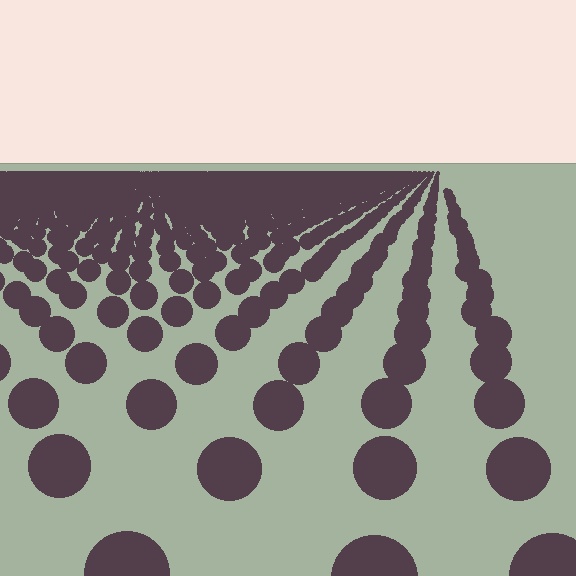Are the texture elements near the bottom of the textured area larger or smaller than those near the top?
Larger. Near the bottom, elements are closer to the viewer and appear at a bigger on-screen size.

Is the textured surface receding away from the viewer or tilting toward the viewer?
The surface is receding away from the viewer. Texture elements get smaller and denser toward the top.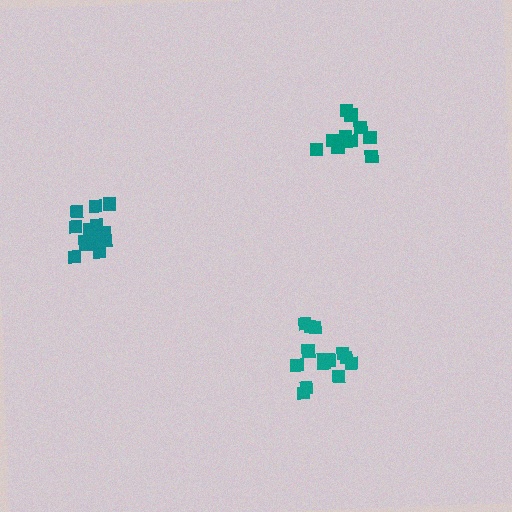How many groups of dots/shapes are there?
There are 3 groups.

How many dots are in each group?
Group 1: 17 dots, Group 2: 14 dots, Group 3: 11 dots (42 total).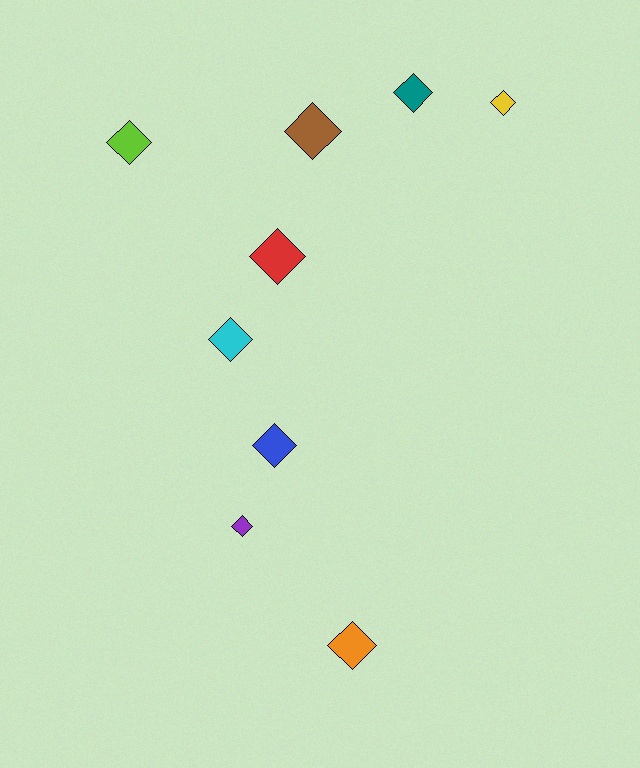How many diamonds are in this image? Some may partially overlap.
There are 9 diamonds.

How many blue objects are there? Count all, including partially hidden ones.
There is 1 blue object.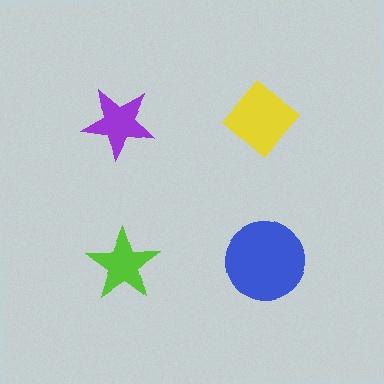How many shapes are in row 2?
2 shapes.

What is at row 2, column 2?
A blue circle.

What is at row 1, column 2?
A yellow diamond.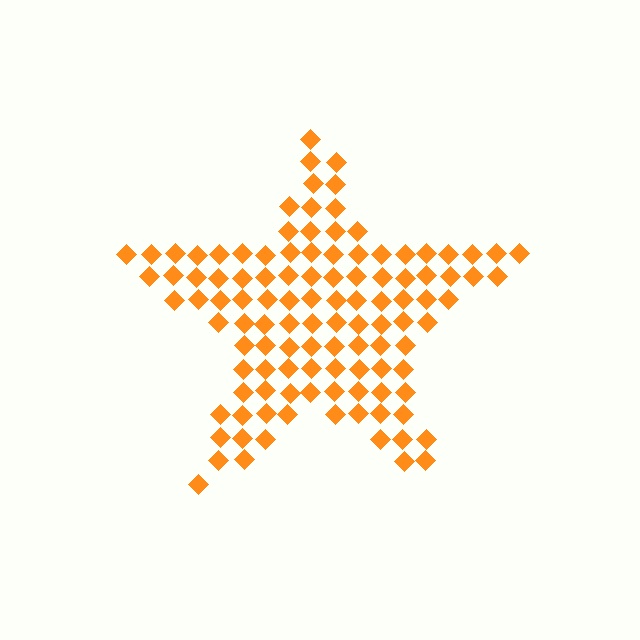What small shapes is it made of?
It is made of small diamonds.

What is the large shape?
The large shape is a star.